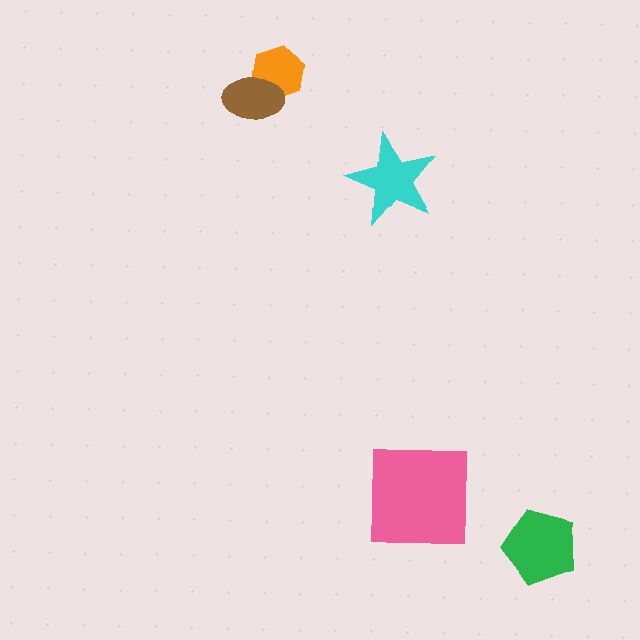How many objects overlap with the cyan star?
0 objects overlap with the cyan star.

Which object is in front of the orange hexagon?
The brown ellipse is in front of the orange hexagon.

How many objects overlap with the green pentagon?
0 objects overlap with the green pentagon.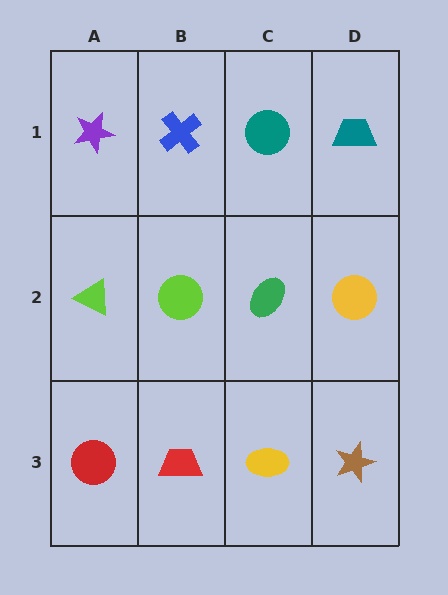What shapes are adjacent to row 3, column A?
A lime triangle (row 2, column A), a red trapezoid (row 3, column B).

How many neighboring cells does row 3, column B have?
3.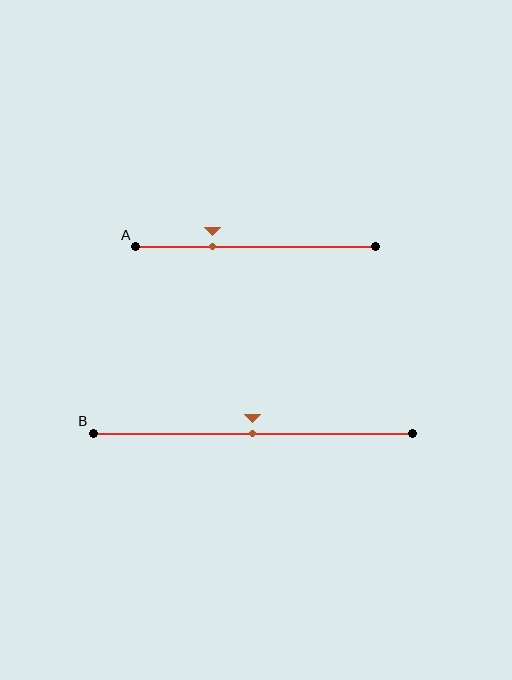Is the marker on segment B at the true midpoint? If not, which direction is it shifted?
Yes, the marker on segment B is at the true midpoint.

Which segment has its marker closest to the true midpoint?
Segment B has its marker closest to the true midpoint.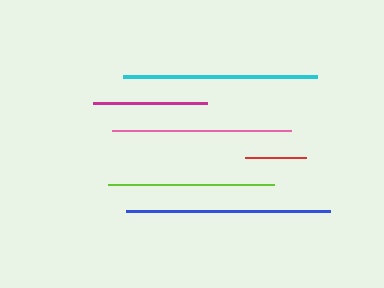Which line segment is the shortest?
The red line is the shortest at approximately 61 pixels.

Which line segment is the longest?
The blue line is the longest at approximately 203 pixels.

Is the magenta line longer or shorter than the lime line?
The lime line is longer than the magenta line.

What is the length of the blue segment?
The blue segment is approximately 203 pixels long.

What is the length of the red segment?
The red segment is approximately 61 pixels long.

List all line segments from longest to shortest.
From longest to shortest: blue, cyan, pink, lime, magenta, red.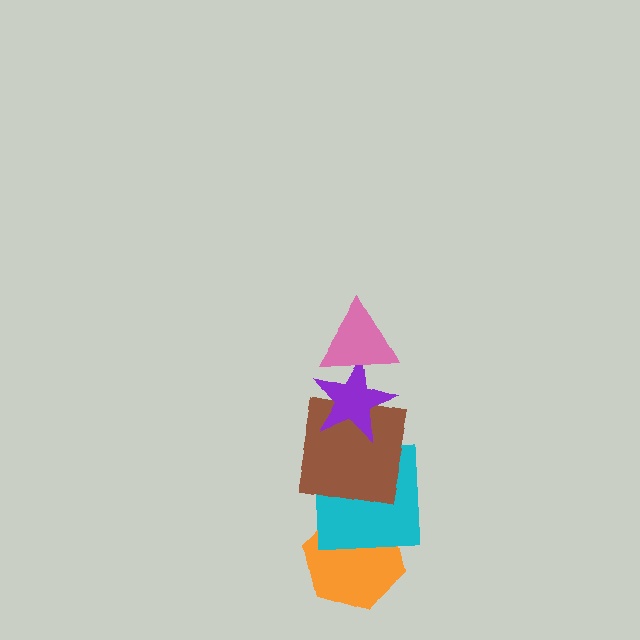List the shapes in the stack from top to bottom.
From top to bottom: the pink triangle, the purple star, the brown square, the cyan square, the orange hexagon.